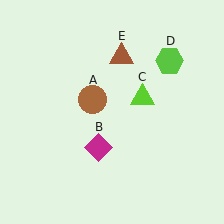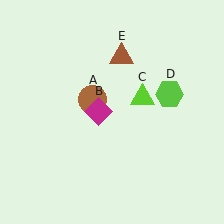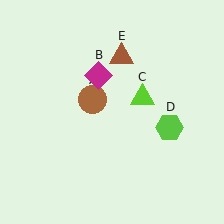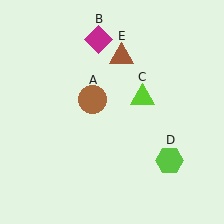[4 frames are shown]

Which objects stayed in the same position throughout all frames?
Brown circle (object A) and lime triangle (object C) and brown triangle (object E) remained stationary.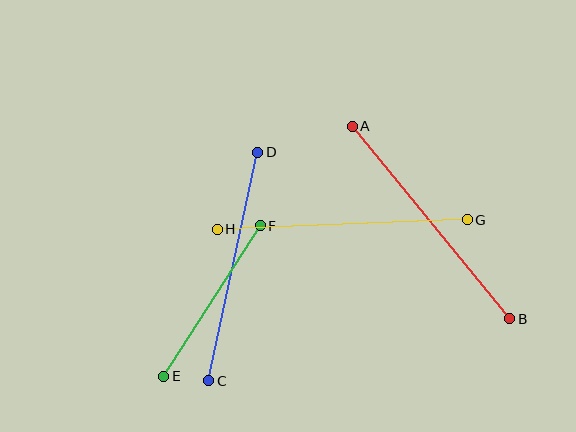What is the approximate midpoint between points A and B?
The midpoint is at approximately (431, 223) pixels.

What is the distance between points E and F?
The distance is approximately 179 pixels.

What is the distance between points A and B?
The distance is approximately 249 pixels.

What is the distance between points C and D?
The distance is approximately 234 pixels.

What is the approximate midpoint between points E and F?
The midpoint is at approximately (212, 301) pixels.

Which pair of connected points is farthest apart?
Points G and H are farthest apart.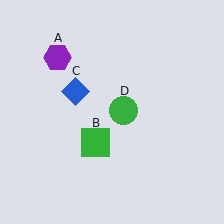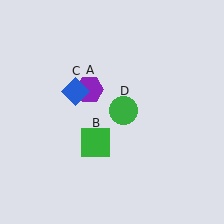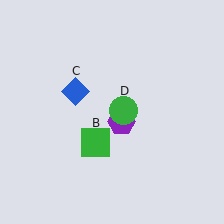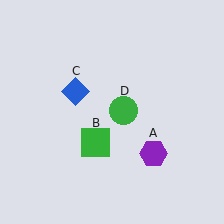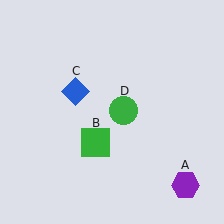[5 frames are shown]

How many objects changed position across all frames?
1 object changed position: purple hexagon (object A).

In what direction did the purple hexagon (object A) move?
The purple hexagon (object A) moved down and to the right.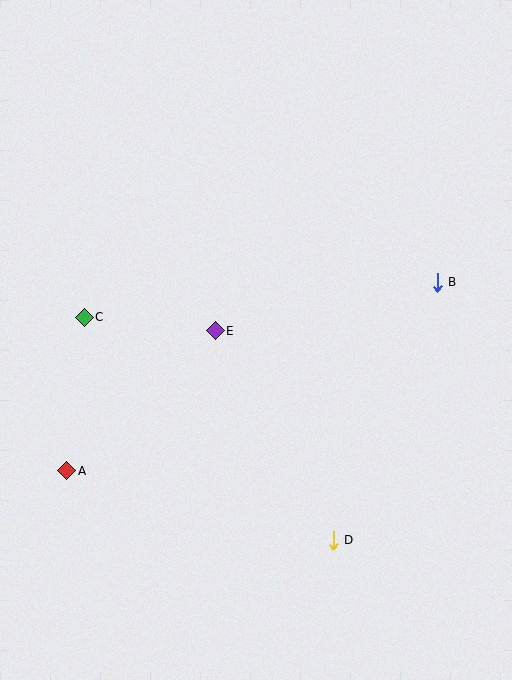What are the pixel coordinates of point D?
Point D is at (333, 540).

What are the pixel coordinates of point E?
Point E is at (215, 331).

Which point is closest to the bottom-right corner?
Point D is closest to the bottom-right corner.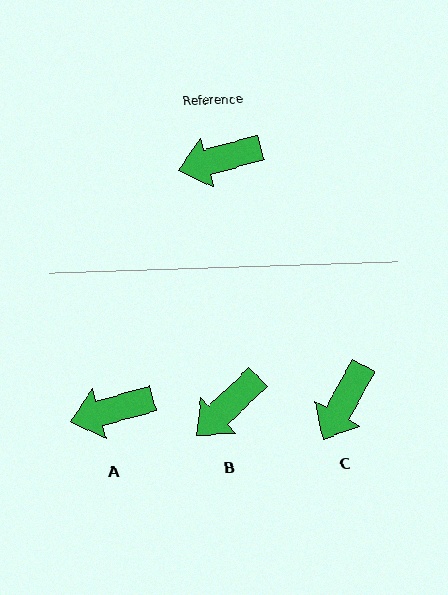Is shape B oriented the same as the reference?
No, it is off by about 28 degrees.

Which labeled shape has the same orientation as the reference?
A.